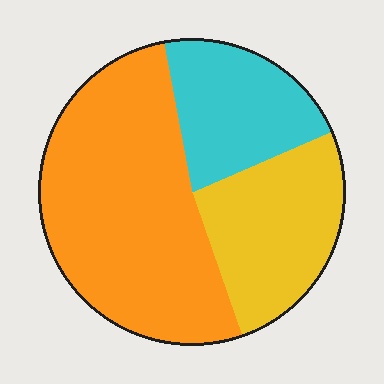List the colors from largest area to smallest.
From largest to smallest: orange, yellow, cyan.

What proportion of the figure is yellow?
Yellow covers 26% of the figure.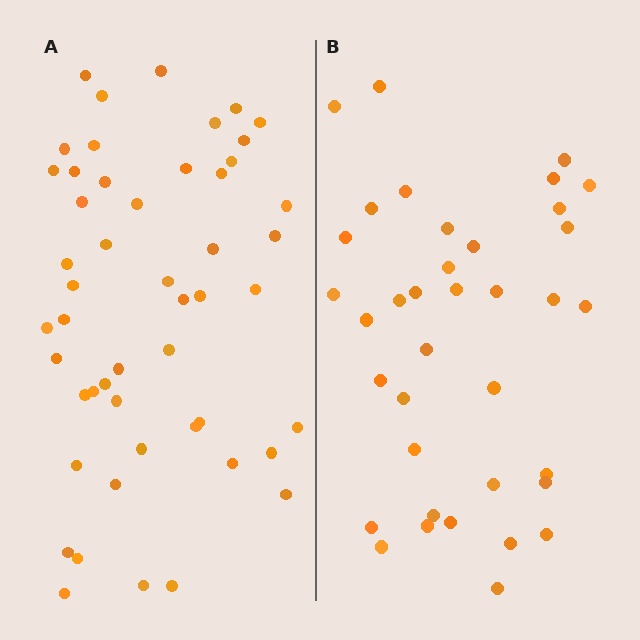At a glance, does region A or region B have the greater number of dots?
Region A (the left region) has more dots.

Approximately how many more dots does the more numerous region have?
Region A has approximately 15 more dots than region B.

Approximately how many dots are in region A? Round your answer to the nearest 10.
About 50 dots.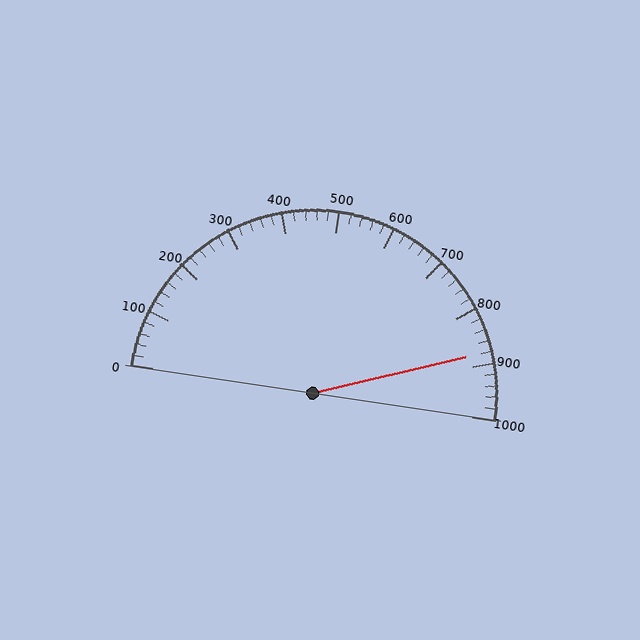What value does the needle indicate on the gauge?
The needle indicates approximately 880.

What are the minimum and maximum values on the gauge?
The gauge ranges from 0 to 1000.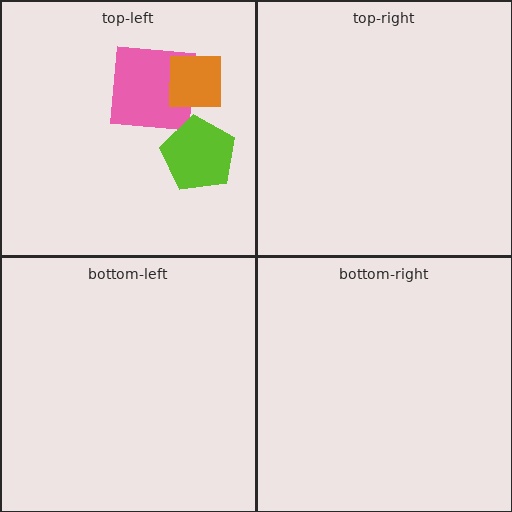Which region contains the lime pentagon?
The top-left region.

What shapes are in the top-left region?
The pink square, the lime pentagon, the orange square.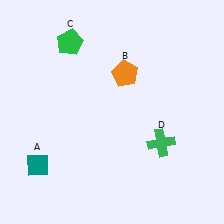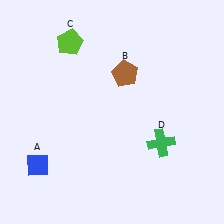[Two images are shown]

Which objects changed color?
A changed from teal to blue. B changed from orange to brown. C changed from green to lime.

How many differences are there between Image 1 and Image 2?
There are 3 differences between the two images.